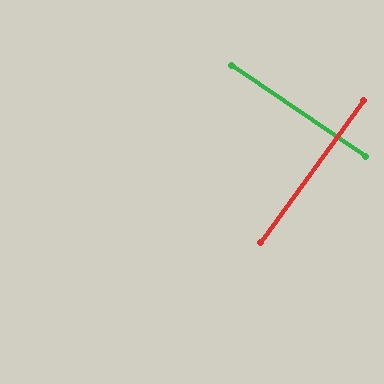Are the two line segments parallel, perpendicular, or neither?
Perpendicular — they meet at approximately 88°.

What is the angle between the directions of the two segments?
Approximately 88 degrees.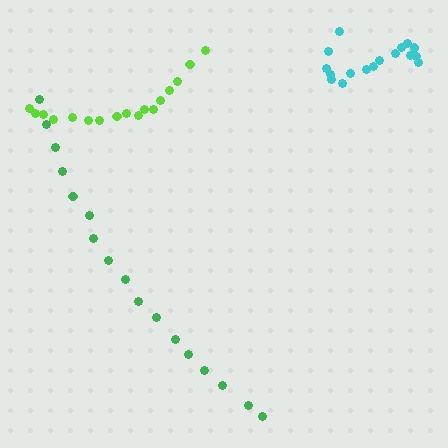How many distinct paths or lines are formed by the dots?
There are 3 distinct paths.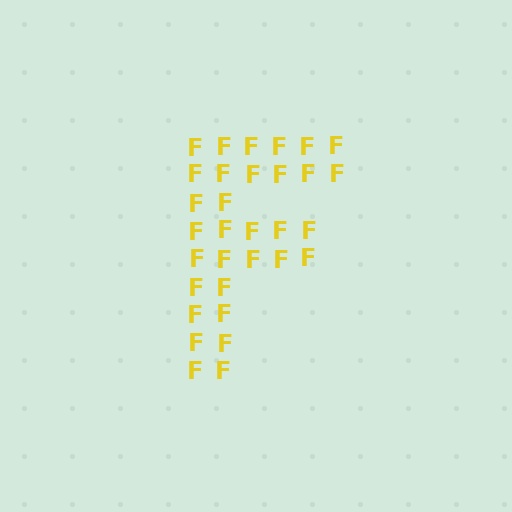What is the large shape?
The large shape is the letter F.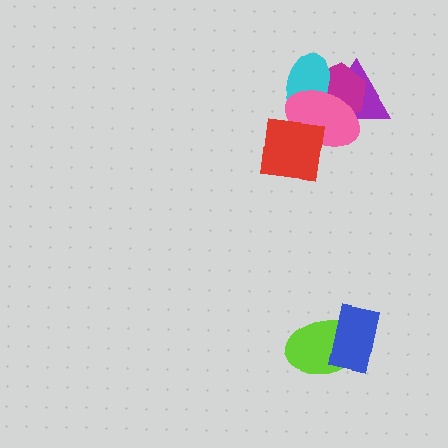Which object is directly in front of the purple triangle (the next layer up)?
The magenta hexagon is directly in front of the purple triangle.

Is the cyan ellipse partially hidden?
Yes, it is partially covered by another shape.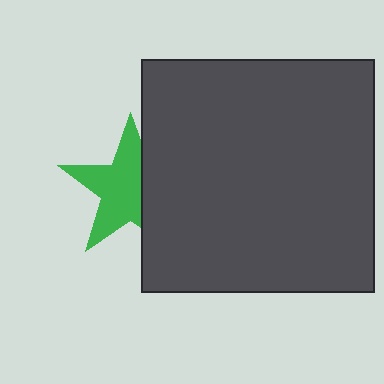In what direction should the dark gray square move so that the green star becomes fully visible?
The dark gray square should move right. That is the shortest direction to clear the overlap and leave the green star fully visible.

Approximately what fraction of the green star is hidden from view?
Roughly 35% of the green star is hidden behind the dark gray square.